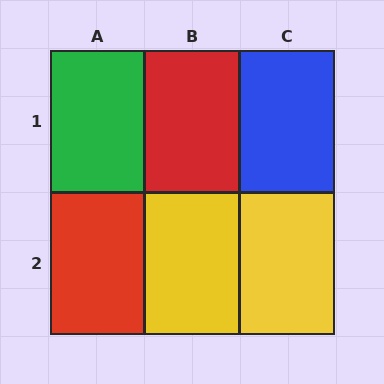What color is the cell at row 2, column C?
Yellow.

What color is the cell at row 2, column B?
Yellow.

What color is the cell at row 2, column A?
Red.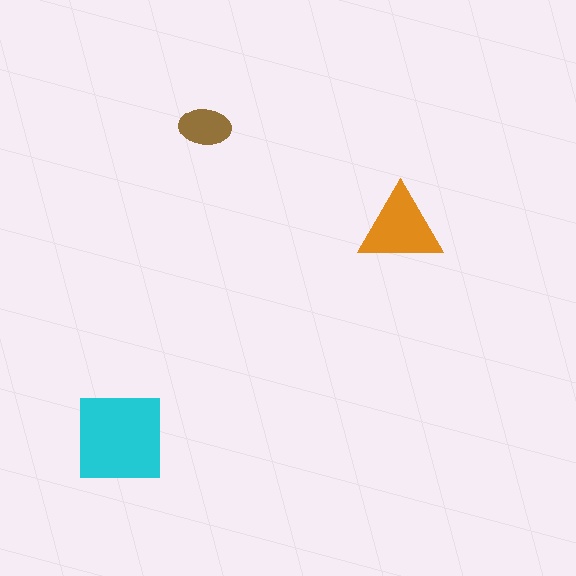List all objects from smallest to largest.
The brown ellipse, the orange triangle, the cyan square.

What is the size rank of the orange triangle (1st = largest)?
2nd.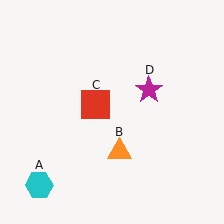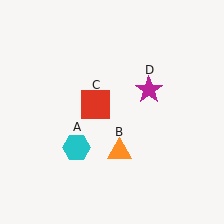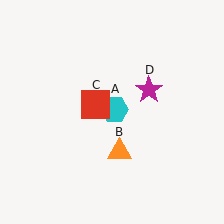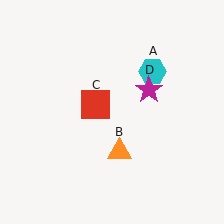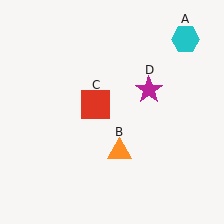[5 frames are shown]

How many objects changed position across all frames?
1 object changed position: cyan hexagon (object A).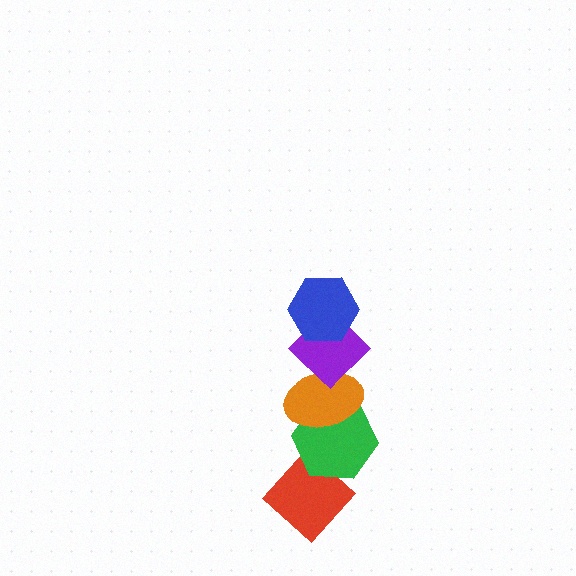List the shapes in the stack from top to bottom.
From top to bottom: the blue hexagon, the purple diamond, the orange ellipse, the green hexagon, the red diamond.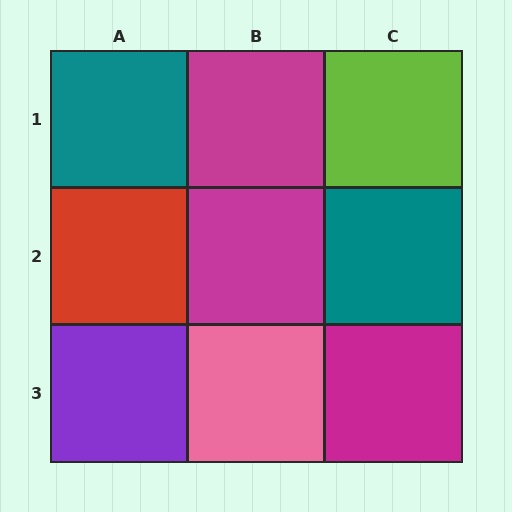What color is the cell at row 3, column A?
Purple.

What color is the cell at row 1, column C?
Lime.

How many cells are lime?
1 cell is lime.